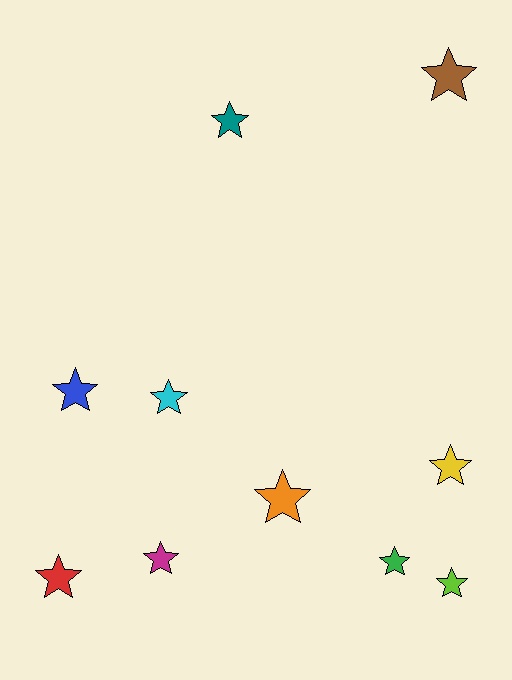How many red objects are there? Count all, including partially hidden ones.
There is 1 red object.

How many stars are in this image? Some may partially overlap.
There are 10 stars.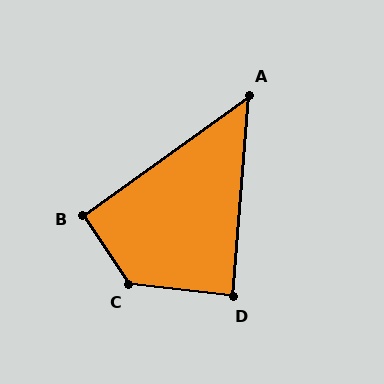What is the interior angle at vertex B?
Approximately 92 degrees (approximately right).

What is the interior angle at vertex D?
Approximately 88 degrees (approximately right).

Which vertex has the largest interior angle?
C, at approximately 130 degrees.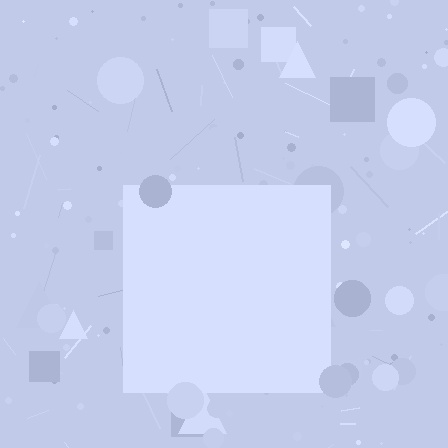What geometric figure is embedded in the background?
A square is embedded in the background.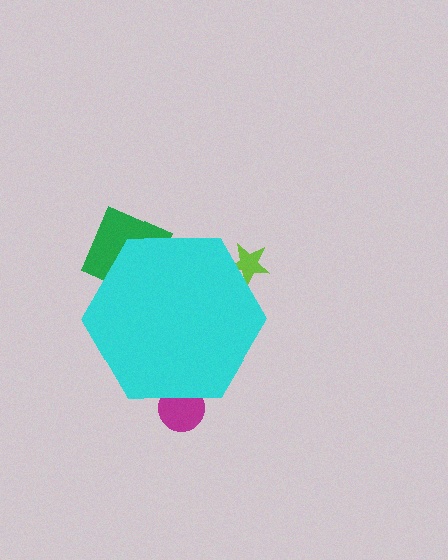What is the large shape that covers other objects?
A cyan hexagon.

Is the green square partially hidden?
Yes, the green square is partially hidden behind the cyan hexagon.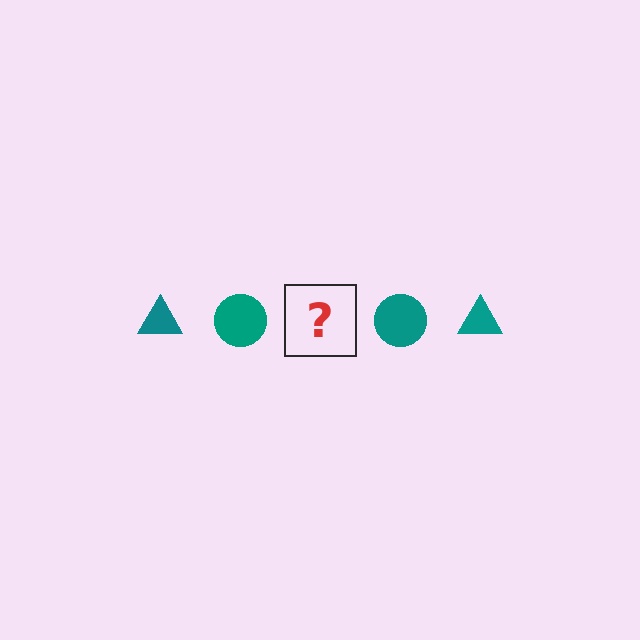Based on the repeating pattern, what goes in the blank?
The blank should be a teal triangle.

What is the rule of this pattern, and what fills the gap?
The rule is that the pattern cycles through triangle, circle shapes in teal. The gap should be filled with a teal triangle.